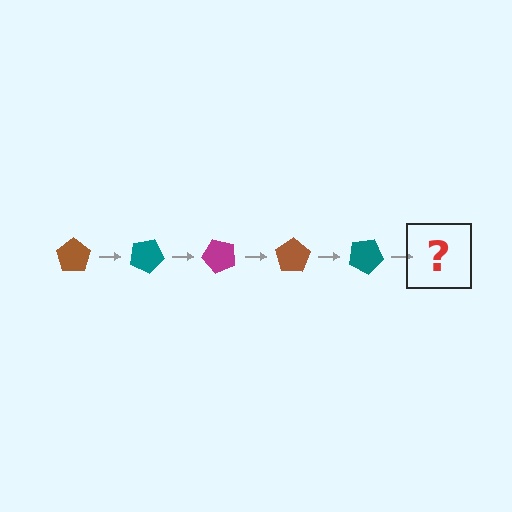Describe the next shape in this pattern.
It should be a magenta pentagon, rotated 125 degrees from the start.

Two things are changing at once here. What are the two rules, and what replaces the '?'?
The two rules are that it rotates 25 degrees each step and the color cycles through brown, teal, and magenta. The '?' should be a magenta pentagon, rotated 125 degrees from the start.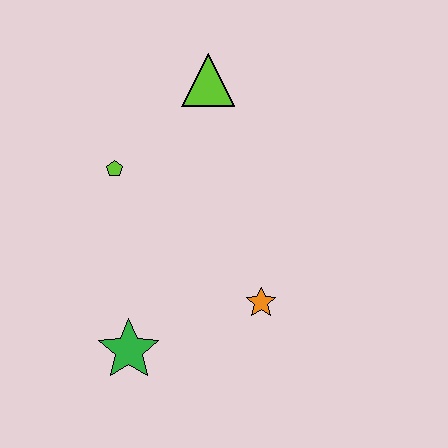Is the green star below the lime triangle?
Yes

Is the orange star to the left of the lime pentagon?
No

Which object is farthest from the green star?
The lime triangle is farthest from the green star.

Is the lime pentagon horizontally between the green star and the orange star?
No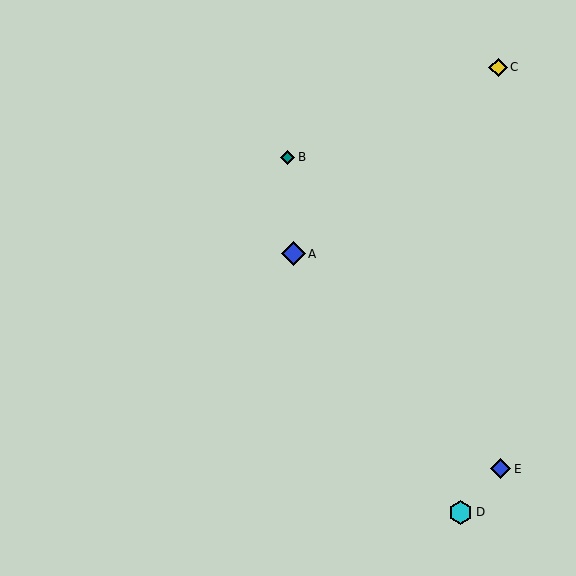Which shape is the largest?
The blue diamond (labeled A) is the largest.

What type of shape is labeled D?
Shape D is a cyan hexagon.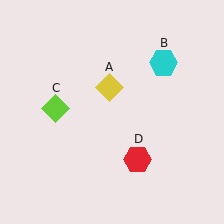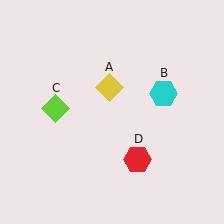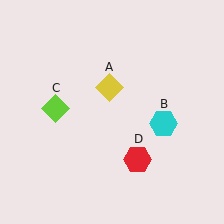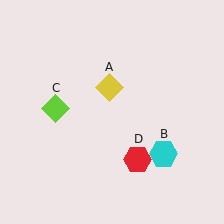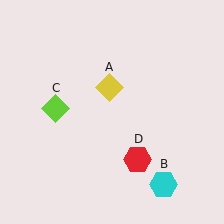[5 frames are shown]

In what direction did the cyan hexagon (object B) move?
The cyan hexagon (object B) moved down.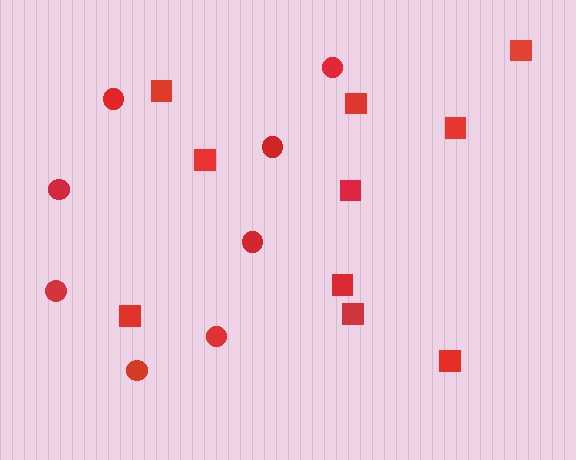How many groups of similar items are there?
There are 2 groups: one group of circles (8) and one group of squares (10).